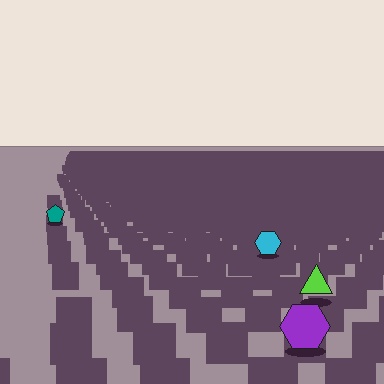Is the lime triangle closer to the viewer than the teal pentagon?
Yes. The lime triangle is closer — you can tell from the texture gradient: the ground texture is coarser near it.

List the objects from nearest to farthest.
From nearest to farthest: the purple hexagon, the lime triangle, the cyan hexagon, the teal pentagon.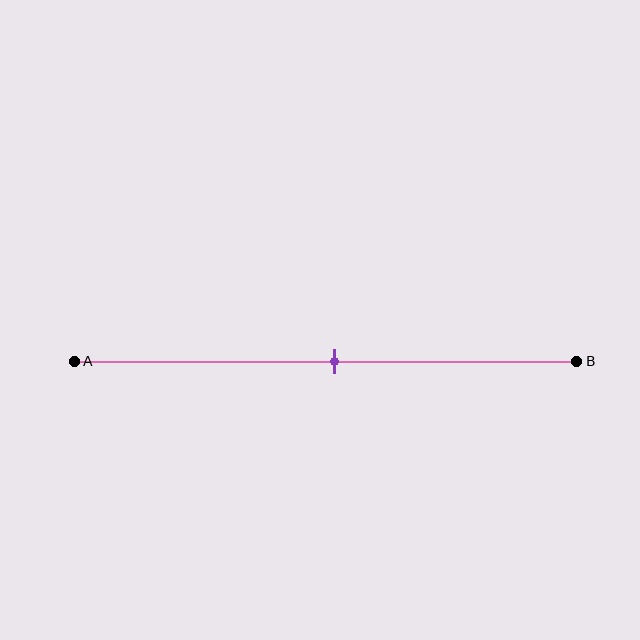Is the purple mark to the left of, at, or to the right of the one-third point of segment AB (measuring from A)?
The purple mark is to the right of the one-third point of segment AB.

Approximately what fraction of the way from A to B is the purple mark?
The purple mark is approximately 50% of the way from A to B.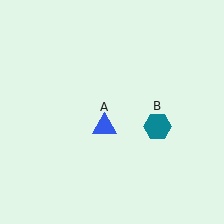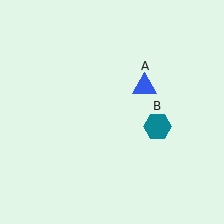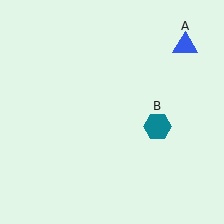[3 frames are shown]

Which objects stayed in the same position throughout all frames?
Teal hexagon (object B) remained stationary.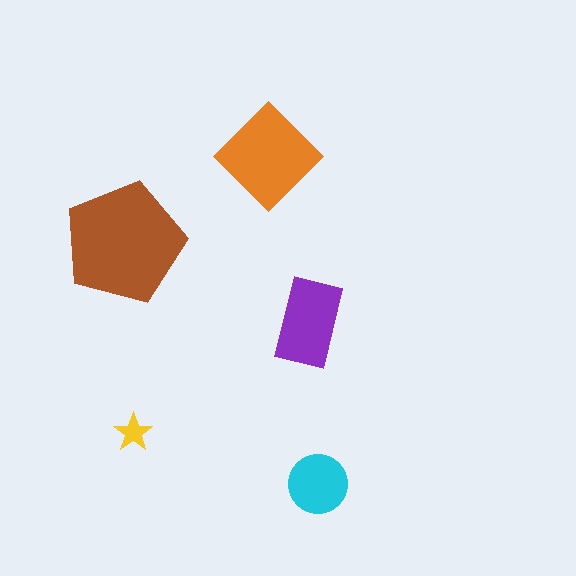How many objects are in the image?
There are 5 objects in the image.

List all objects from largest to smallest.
The brown pentagon, the orange diamond, the purple rectangle, the cyan circle, the yellow star.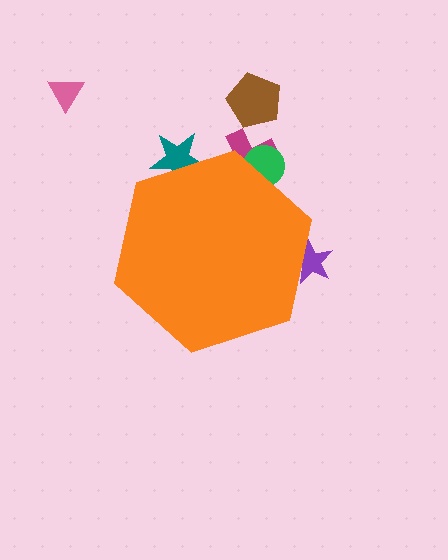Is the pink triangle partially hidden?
No, the pink triangle is fully visible.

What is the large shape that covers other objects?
An orange hexagon.